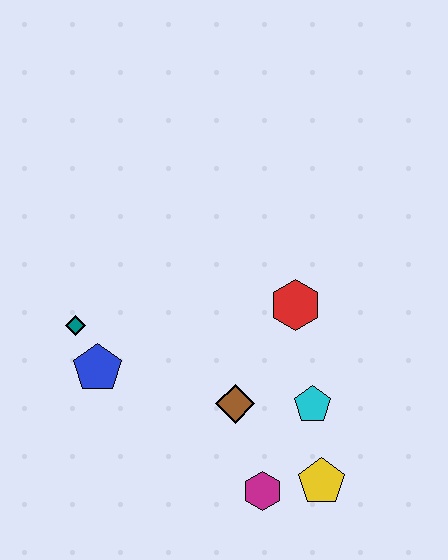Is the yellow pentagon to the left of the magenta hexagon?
No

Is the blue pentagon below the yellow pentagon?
No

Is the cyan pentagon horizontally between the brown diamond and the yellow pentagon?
Yes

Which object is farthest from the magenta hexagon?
The teal diamond is farthest from the magenta hexagon.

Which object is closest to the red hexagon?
The cyan pentagon is closest to the red hexagon.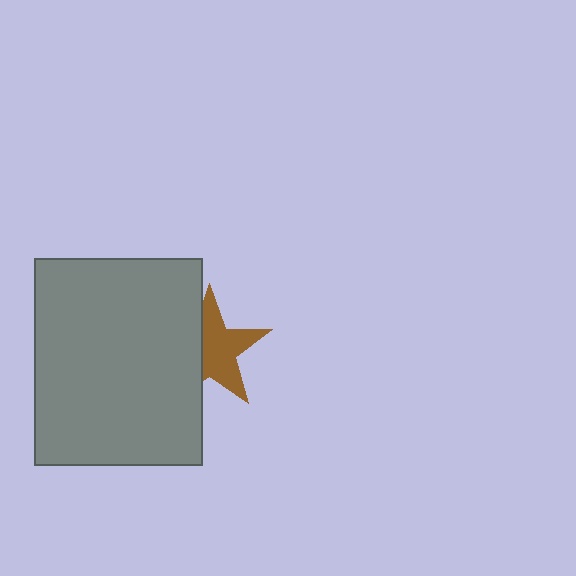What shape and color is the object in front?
The object in front is a gray rectangle.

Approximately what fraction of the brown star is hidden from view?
Roughly 39% of the brown star is hidden behind the gray rectangle.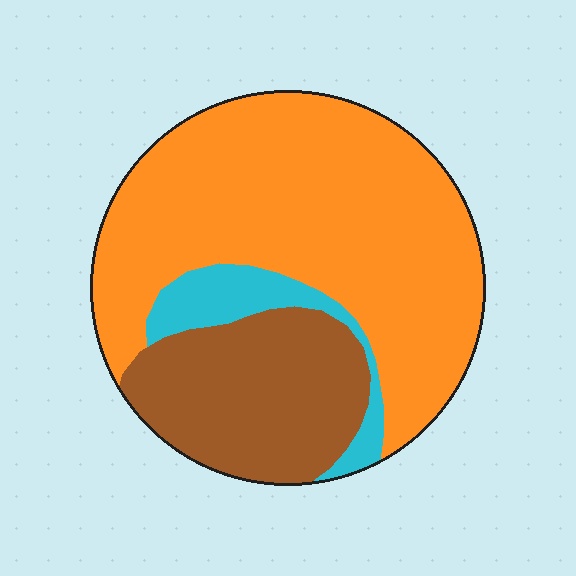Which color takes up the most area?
Orange, at roughly 65%.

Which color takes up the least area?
Cyan, at roughly 10%.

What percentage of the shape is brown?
Brown takes up about one quarter (1/4) of the shape.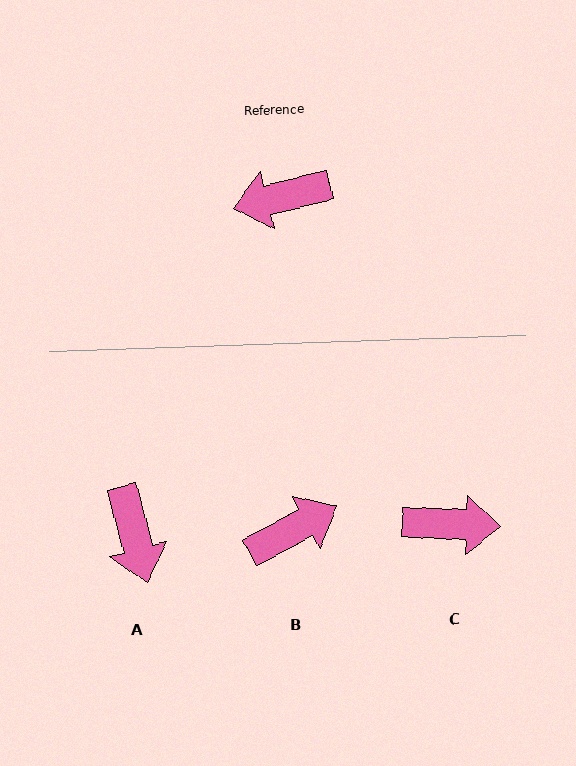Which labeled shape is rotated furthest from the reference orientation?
B, about 166 degrees away.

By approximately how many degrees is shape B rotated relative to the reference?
Approximately 166 degrees clockwise.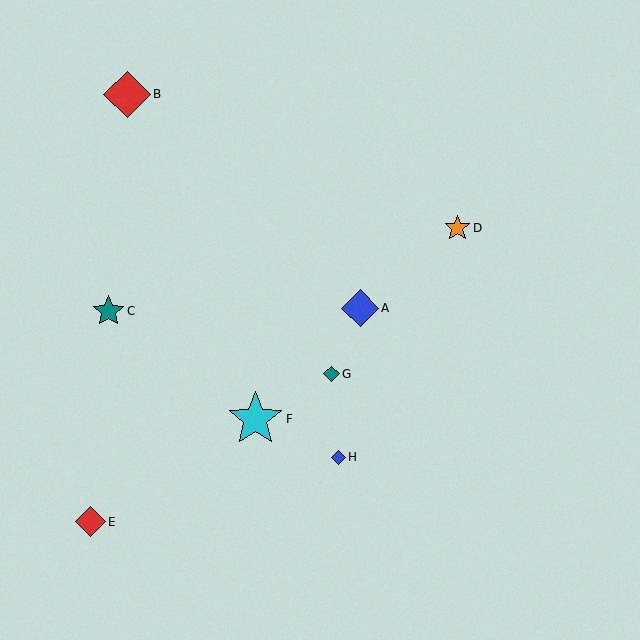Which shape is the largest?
The cyan star (labeled F) is the largest.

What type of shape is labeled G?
Shape G is a teal diamond.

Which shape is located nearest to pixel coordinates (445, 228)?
The orange star (labeled D) at (457, 228) is nearest to that location.